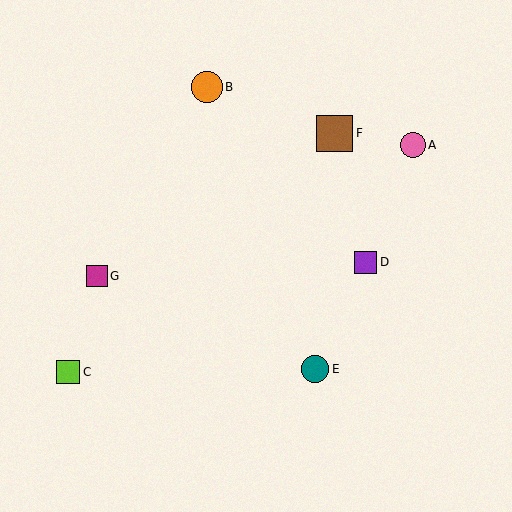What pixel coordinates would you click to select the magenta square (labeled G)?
Click at (97, 276) to select the magenta square G.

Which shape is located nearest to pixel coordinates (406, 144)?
The pink circle (labeled A) at (413, 145) is nearest to that location.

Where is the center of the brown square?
The center of the brown square is at (335, 133).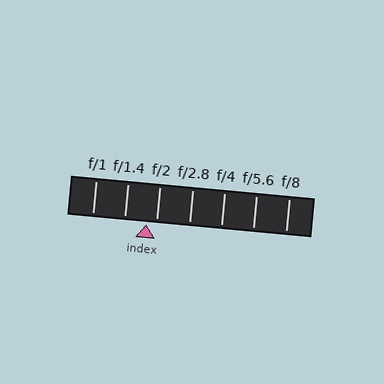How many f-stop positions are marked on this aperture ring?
There are 7 f-stop positions marked.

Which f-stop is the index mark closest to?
The index mark is closest to f/2.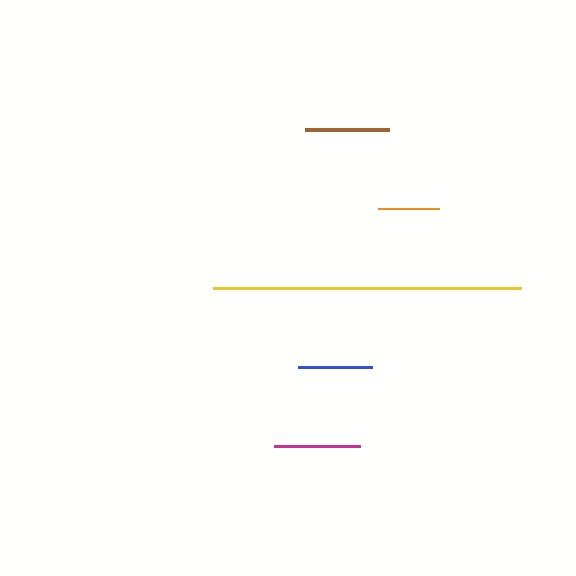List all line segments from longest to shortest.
From longest to shortest: yellow, magenta, brown, blue, orange.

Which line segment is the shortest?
The orange line is the shortest at approximately 61 pixels.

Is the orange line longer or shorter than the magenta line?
The magenta line is longer than the orange line.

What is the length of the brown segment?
The brown segment is approximately 84 pixels long.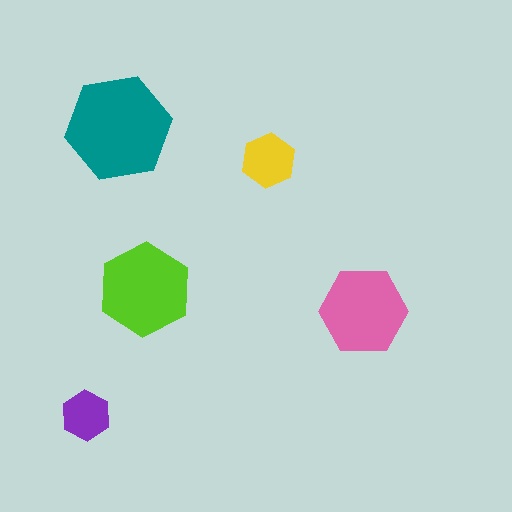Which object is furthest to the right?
The pink hexagon is rightmost.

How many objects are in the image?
There are 5 objects in the image.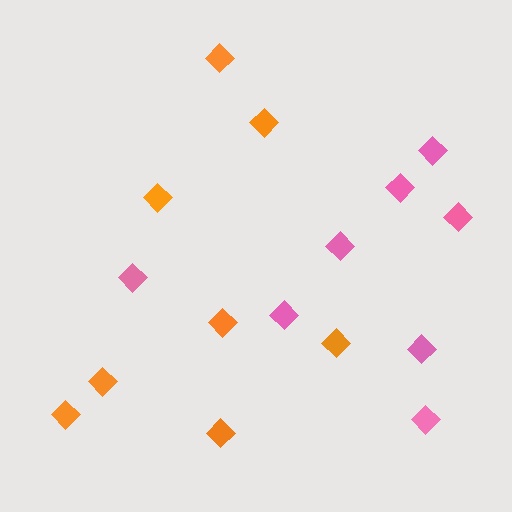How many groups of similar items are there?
There are 2 groups: one group of pink diamonds (8) and one group of orange diamonds (8).